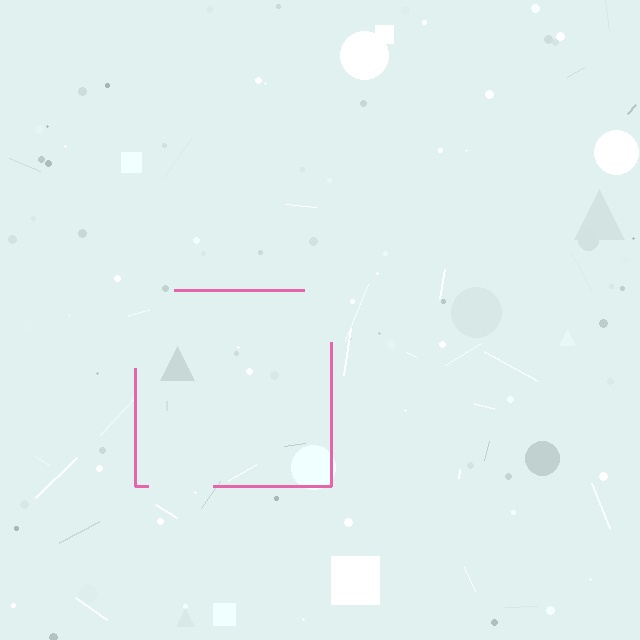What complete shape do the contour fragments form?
The contour fragments form a square.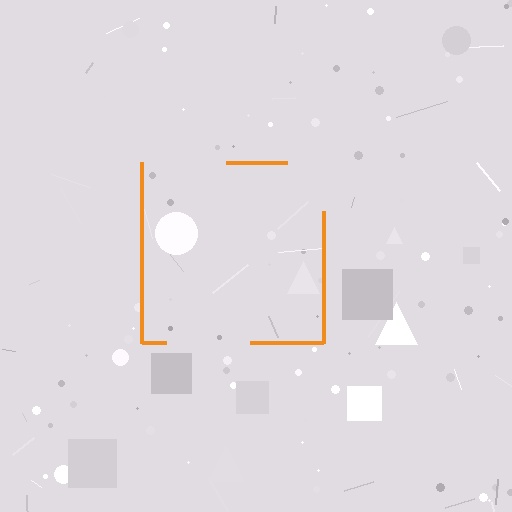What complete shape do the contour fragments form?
The contour fragments form a square.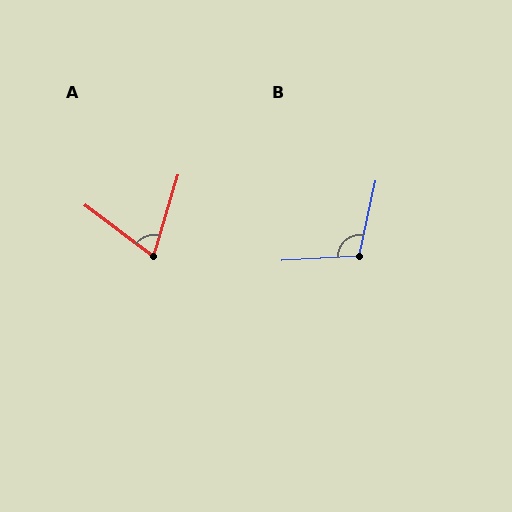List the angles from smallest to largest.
A (70°), B (106°).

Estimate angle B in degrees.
Approximately 106 degrees.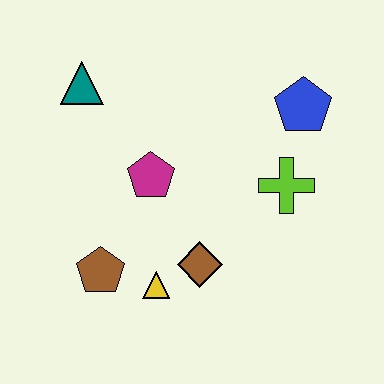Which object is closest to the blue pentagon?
The lime cross is closest to the blue pentagon.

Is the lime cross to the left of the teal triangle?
No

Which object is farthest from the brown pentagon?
The blue pentagon is farthest from the brown pentagon.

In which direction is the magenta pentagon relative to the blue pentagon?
The magenta pentagon is to the left of the blue pentagon.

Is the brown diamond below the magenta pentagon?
Yes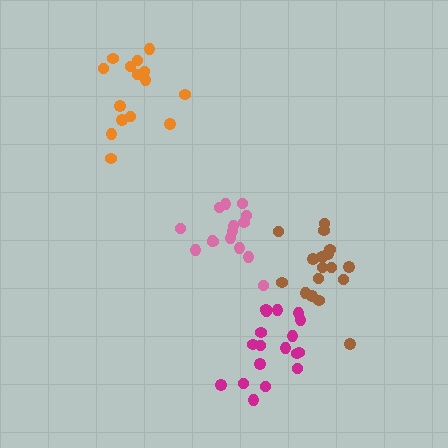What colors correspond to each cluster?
The clusters are colored: magenta, orange, pink, brown.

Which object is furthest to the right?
The brown cluster is rightmost.